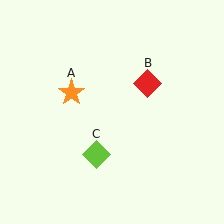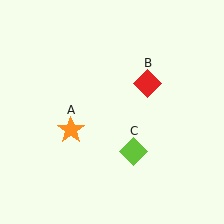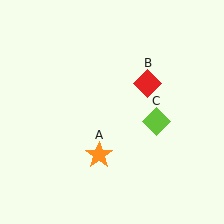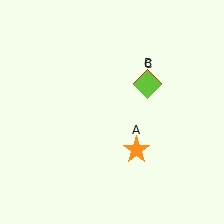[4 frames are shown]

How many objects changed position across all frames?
2 objects changed position: orange star (object A), lime diamond (object C).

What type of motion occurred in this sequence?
The orange star (object A), lime diamond (object C) rotated counterclockwise around the center of the scene.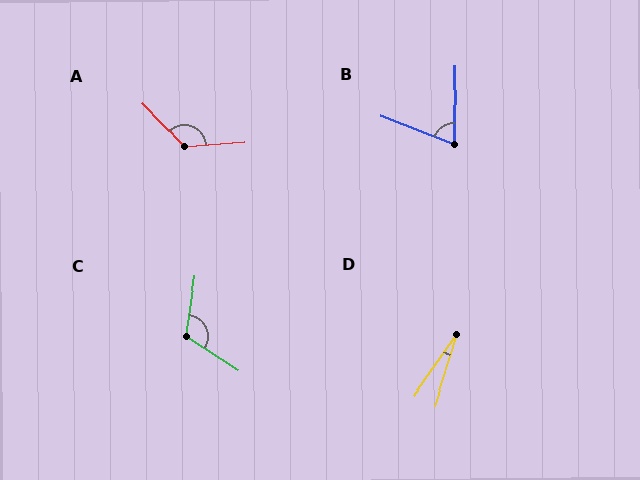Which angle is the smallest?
D, at approximately 17 degrees.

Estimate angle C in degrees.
Approximately 114 degrees.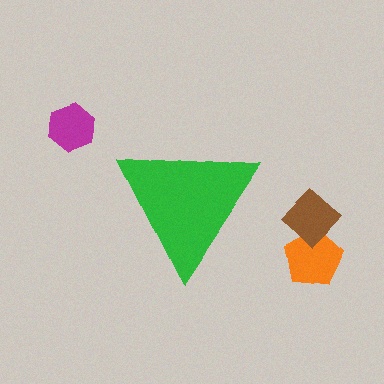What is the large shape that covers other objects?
A green triangle.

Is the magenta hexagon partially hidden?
No, the magenta hexagon is fully visible.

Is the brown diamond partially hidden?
No, the brown diamond is fully visible.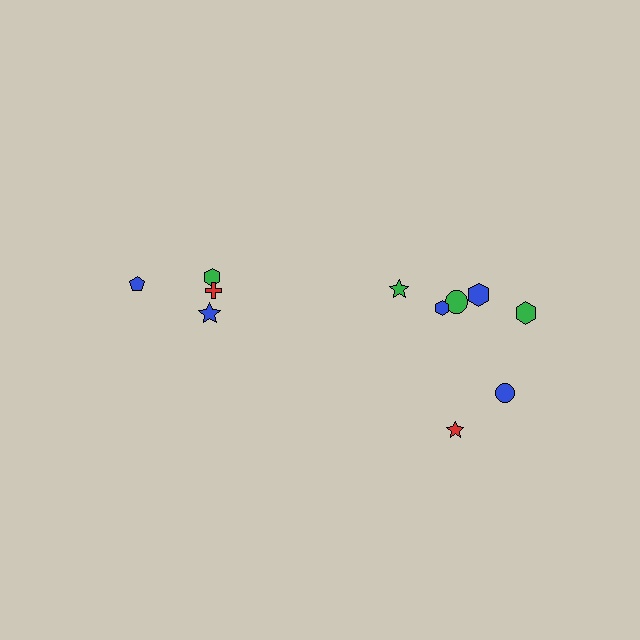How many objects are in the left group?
There are 4 objects.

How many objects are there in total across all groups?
There are 11 objects.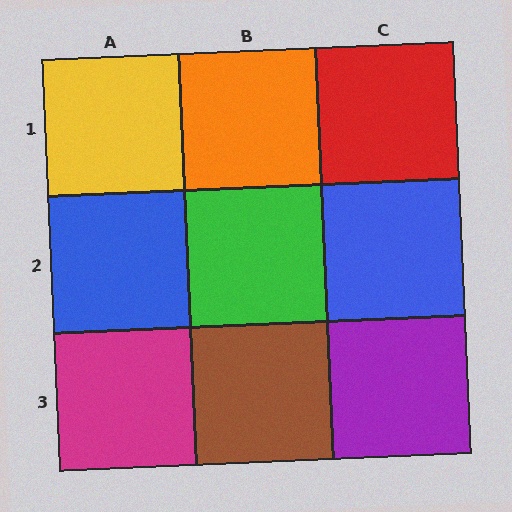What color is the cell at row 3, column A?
Magenta.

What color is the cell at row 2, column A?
Blue.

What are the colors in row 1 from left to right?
Yellow, orange, red.